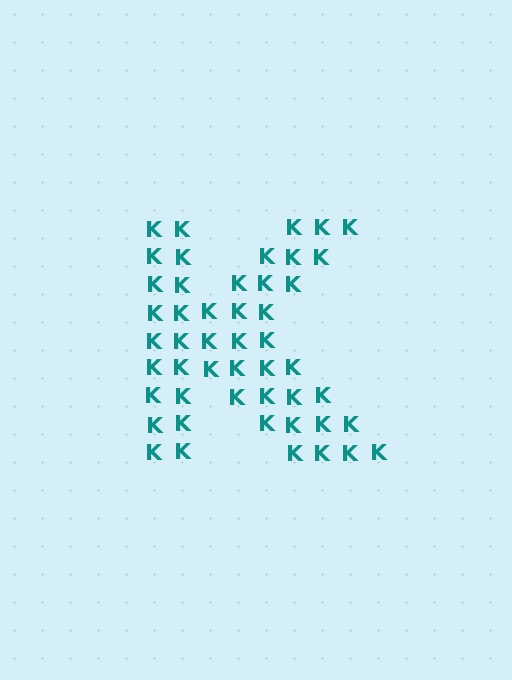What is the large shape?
The large shape is the letter K.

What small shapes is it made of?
It is made of small letter K's.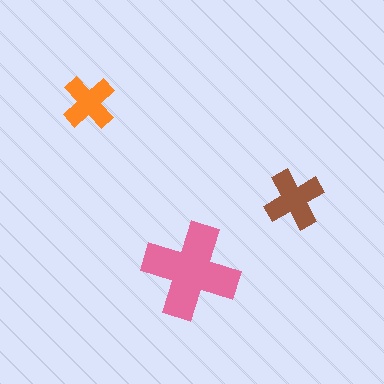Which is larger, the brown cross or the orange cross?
The brown one.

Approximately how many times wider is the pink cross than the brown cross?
About 1.5 times wider.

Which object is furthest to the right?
The brown cross is rightmost.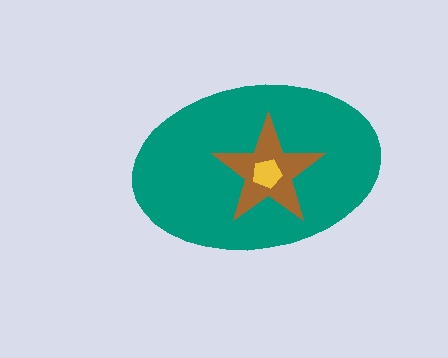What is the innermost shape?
The yellow pentagon.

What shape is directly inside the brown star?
The yellow pentagon.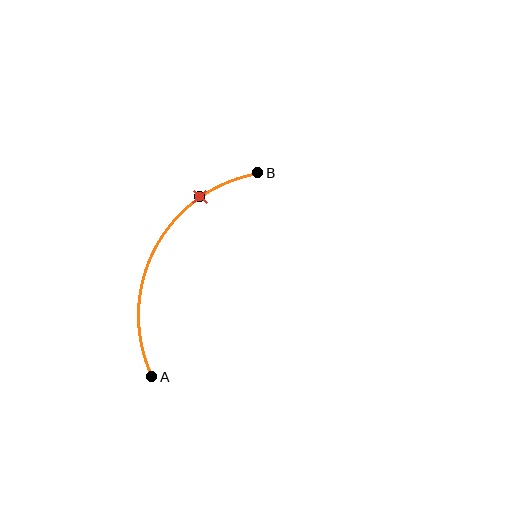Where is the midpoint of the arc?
The arc midpoint is the point on the curve farthest from the straight line joining A and B. It sits to the left of that line.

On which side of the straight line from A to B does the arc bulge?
The arc bulges to the left of the straight line connecting A and B.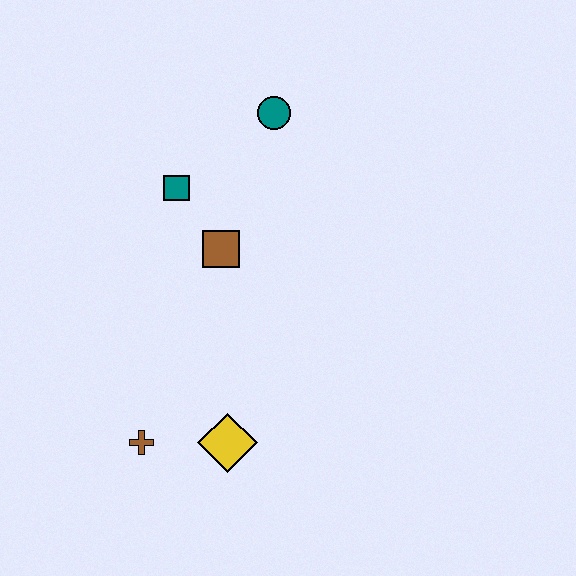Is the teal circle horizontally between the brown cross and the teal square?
No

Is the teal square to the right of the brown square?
No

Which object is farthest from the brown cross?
The teal circle is farthest from the brown cross.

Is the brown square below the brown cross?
No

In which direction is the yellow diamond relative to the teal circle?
The yellow diamond is below the teal circle.